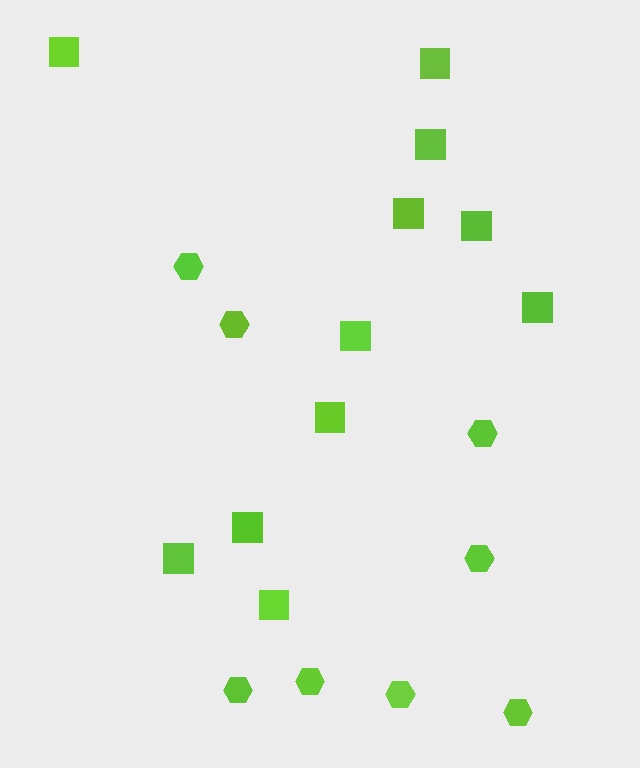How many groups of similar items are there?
There are 2 groups: one group of hexagons (8) and one group of squares (11).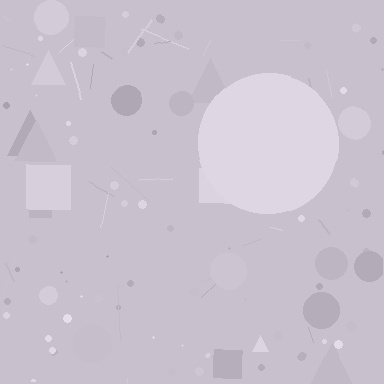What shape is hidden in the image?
A circle is hidden in the image.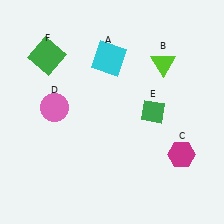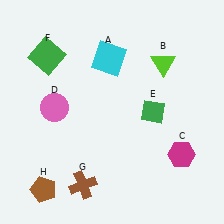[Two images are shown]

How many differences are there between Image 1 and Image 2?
There are 2 differences between the two images.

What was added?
A brown cross (G), a brown pentagon (H) were added in Image 2.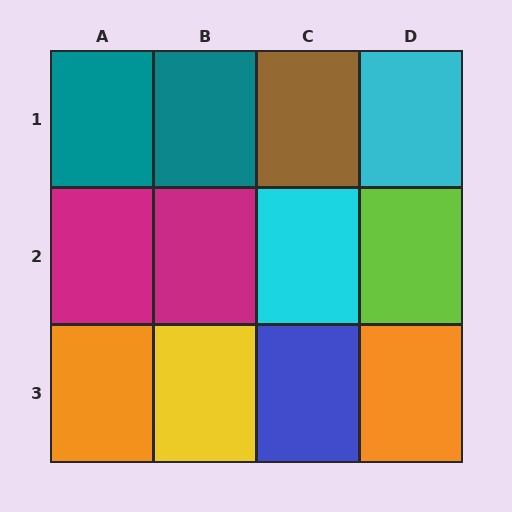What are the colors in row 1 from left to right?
Teal, teal, brown, cyan.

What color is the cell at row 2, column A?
Magenta.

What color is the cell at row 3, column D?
Orange.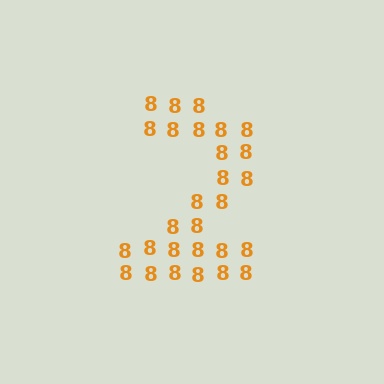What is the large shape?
The large shape is the digit 2.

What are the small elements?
The small elements are digit 8's.